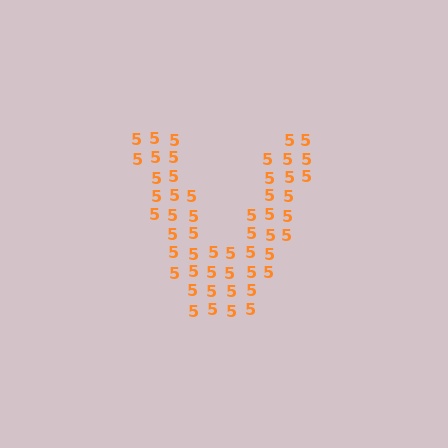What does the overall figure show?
The overall figure shows the letter V.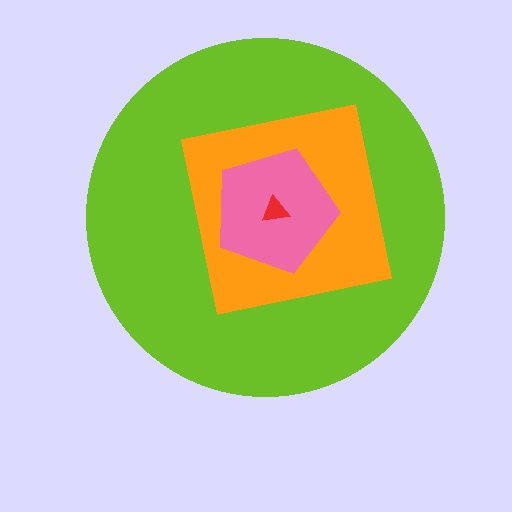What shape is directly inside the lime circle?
The orange square.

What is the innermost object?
The red triangle.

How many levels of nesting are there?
4.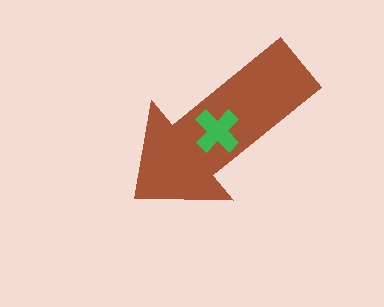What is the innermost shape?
The green cross.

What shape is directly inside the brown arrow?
The green cross.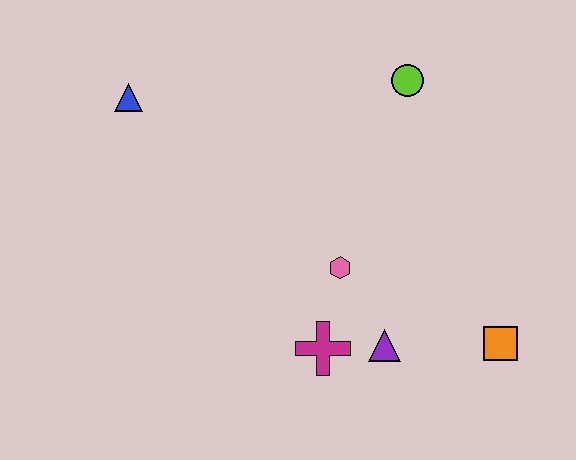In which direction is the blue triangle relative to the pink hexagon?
The blue triangle is to the left of the pink hexagon.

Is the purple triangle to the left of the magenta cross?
No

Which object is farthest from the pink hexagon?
The blue triangle is farthest from the pink hexagon.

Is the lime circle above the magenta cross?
Yes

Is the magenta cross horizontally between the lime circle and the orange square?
No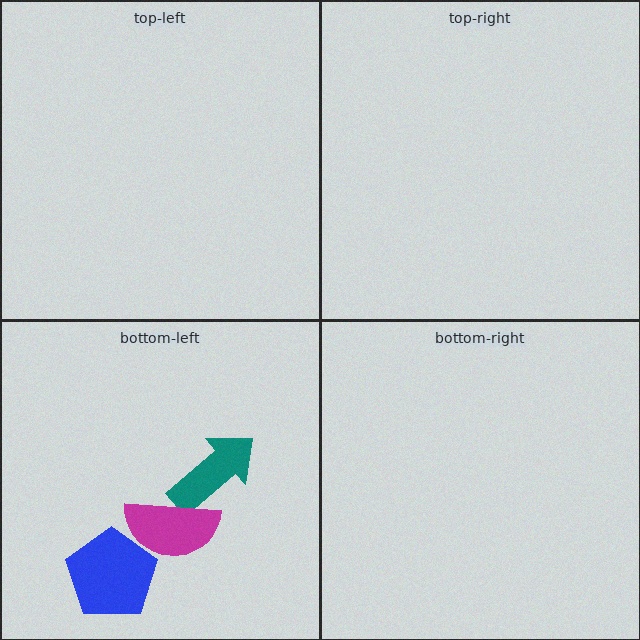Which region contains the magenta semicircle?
The bottom-left region.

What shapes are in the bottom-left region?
The teal arrow, the blue pentagon, the magenta semicircle.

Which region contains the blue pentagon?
The bottom-left region.